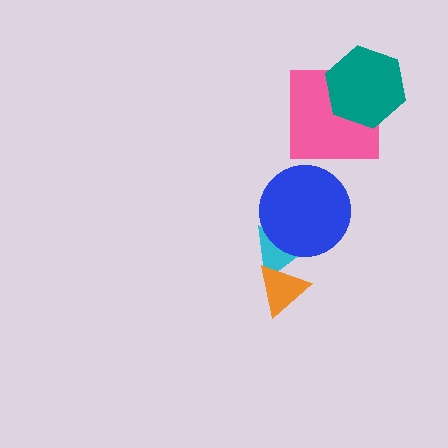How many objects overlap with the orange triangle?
1 object overlaps with the orange triangle.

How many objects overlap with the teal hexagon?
1 object overlaps with the teal hexagon.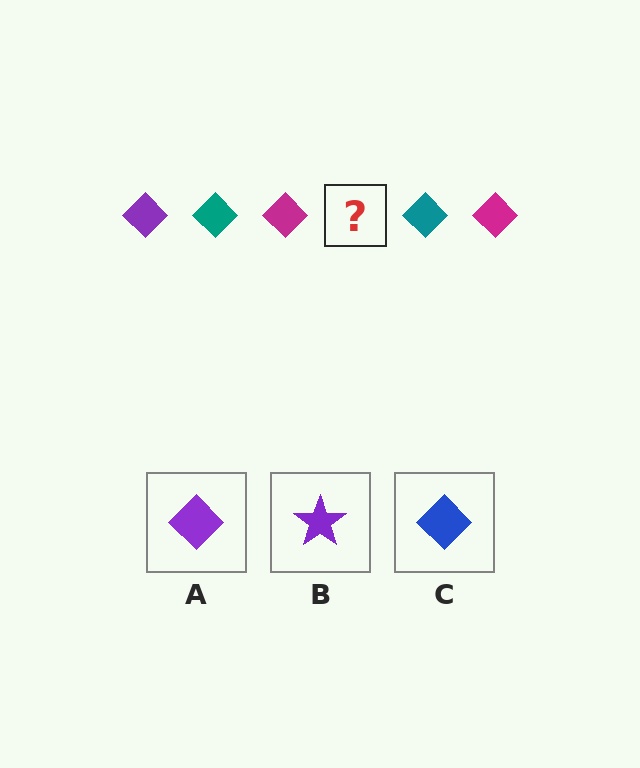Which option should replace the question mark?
Option A.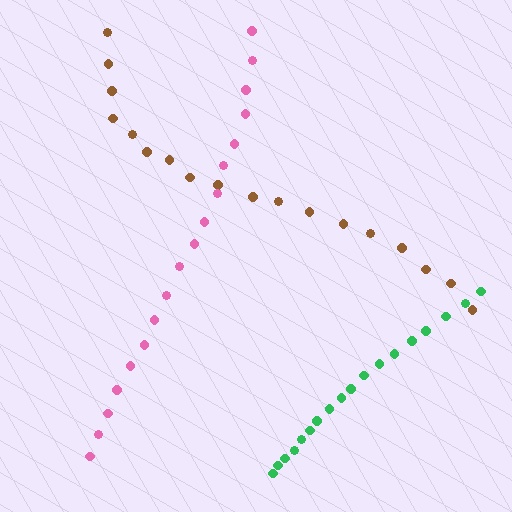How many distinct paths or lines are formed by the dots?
There are 3 distinct paths.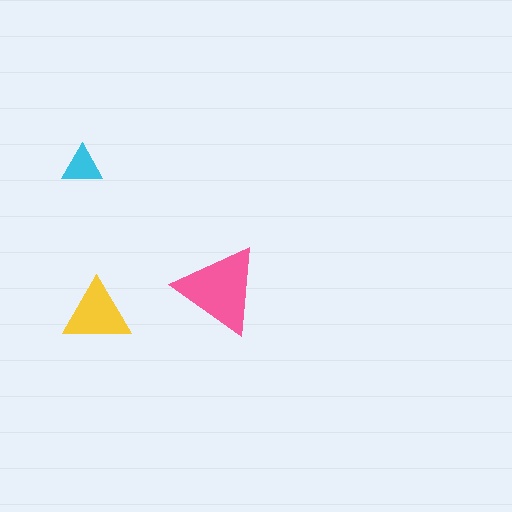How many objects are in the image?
There are 3 objects in the image.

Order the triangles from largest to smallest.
the pink one, the yellow one, the cyan one.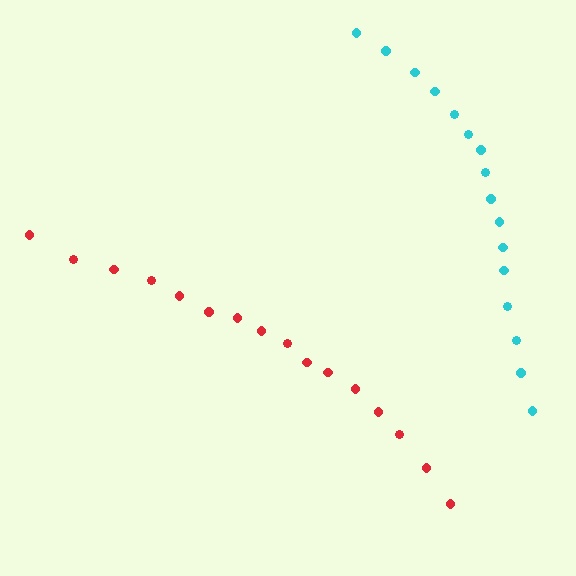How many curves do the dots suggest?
There are 2 distinct paths.